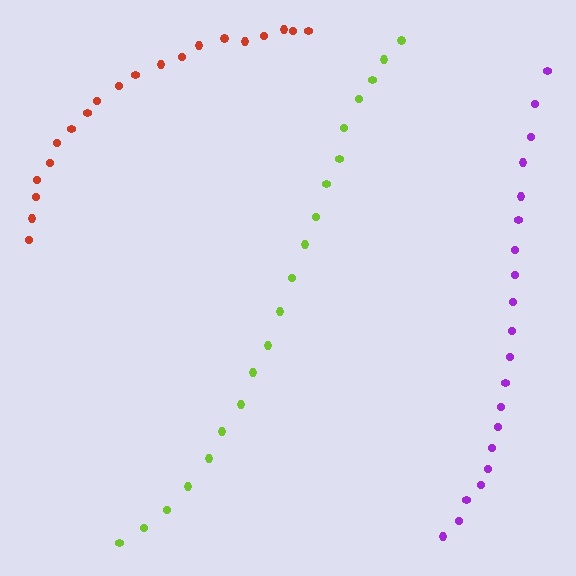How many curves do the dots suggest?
There are 3 distinct paths.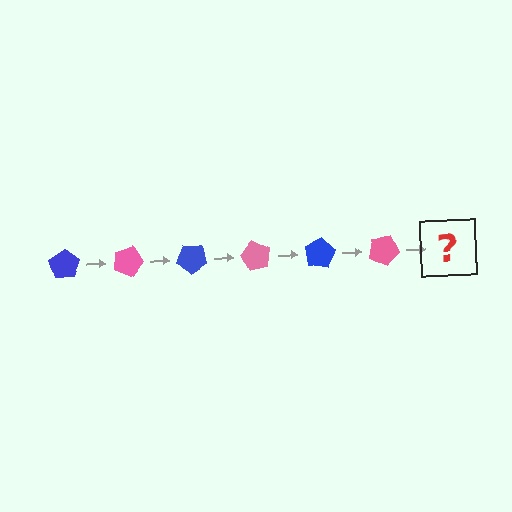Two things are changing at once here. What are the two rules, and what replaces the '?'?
The two rules are that it rotates 20 degrees each step and the color cycles through blue and pink. The '?' should be a blue pentagon, rotated 120 degrees from the start.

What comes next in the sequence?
The next element should be a blue pentagon, rotated 120 degrees from the start.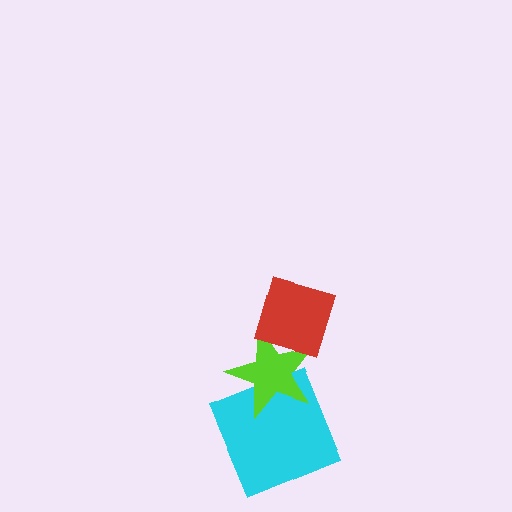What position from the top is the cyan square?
The cyan square is 3rd from the top.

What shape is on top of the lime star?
The red diamond is on top of the lime star.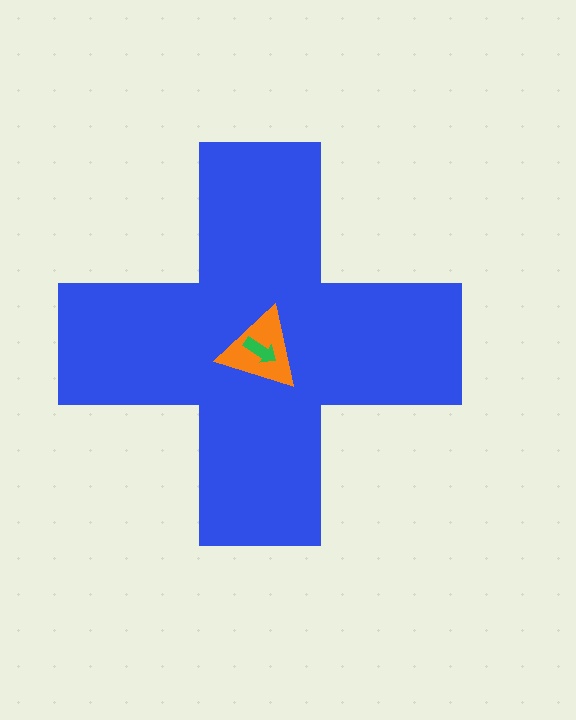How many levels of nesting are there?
3.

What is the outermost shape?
The blue cross.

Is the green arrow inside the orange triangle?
Yes.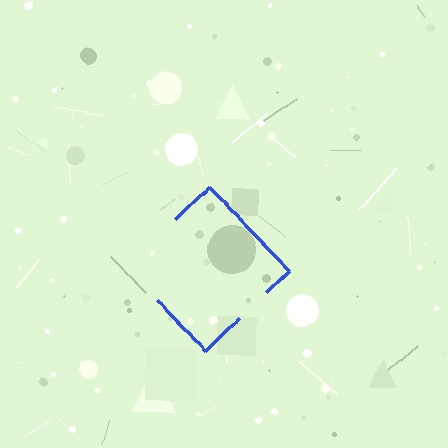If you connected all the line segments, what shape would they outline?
They would outline a diamond.